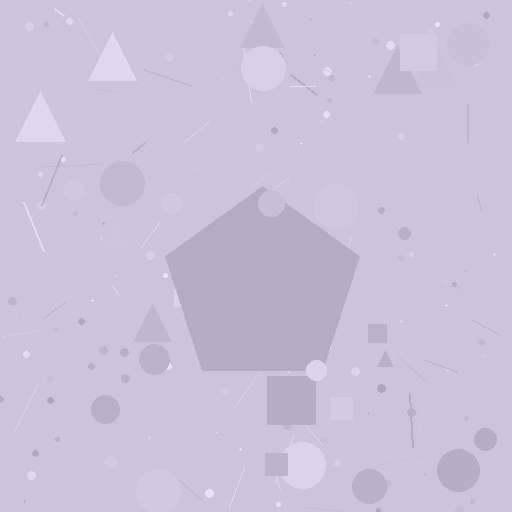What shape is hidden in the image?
A pentagon is hidden in the image.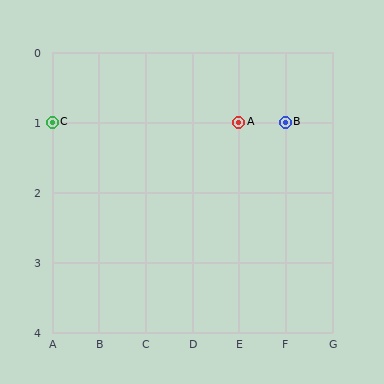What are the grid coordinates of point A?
Point A is at grid coordinates (E, 1).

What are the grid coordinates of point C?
Point C is at grid coordinates (A, 1).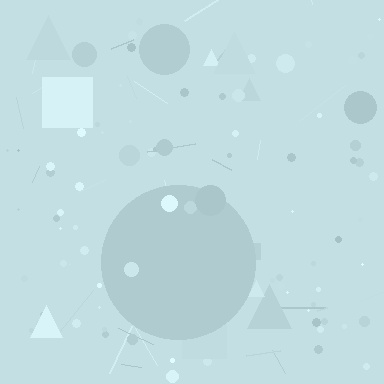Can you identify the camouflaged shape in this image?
The camouflaged shape is a circle.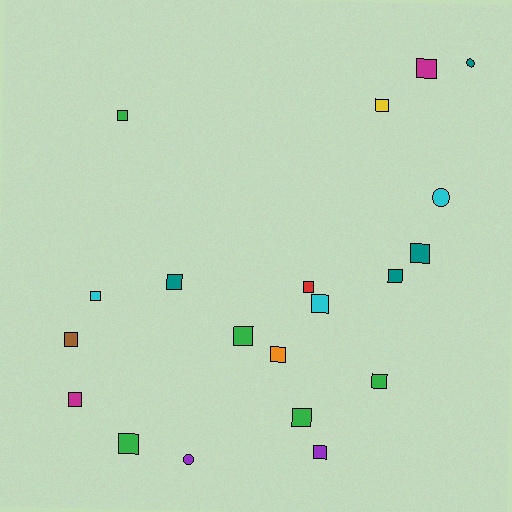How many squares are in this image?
There are 17 squares.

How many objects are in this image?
There are 20 objects.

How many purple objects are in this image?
There are 2 purple objects.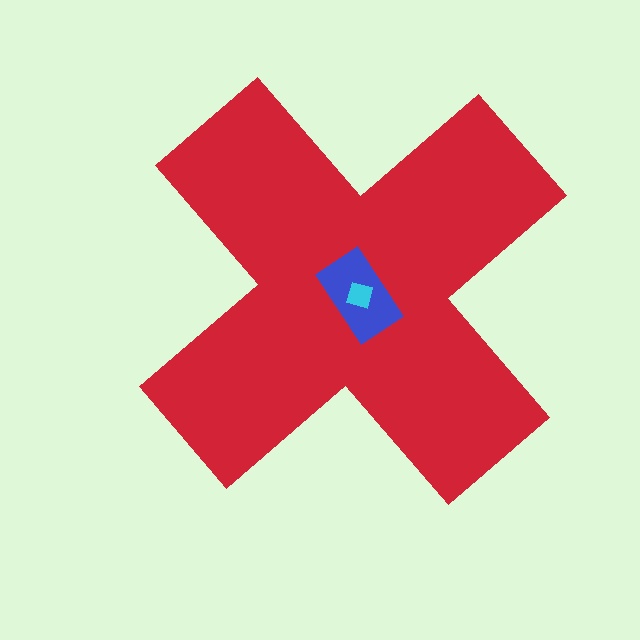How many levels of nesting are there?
3.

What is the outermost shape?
The red cross.